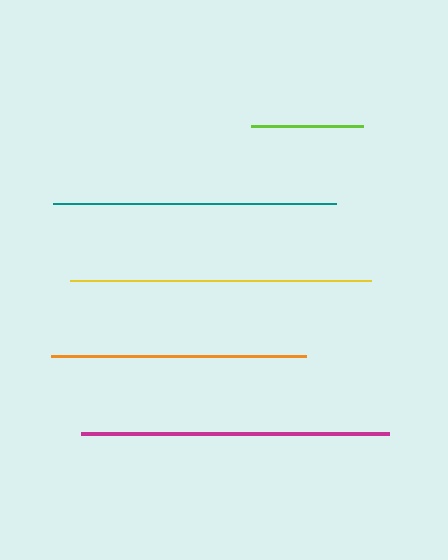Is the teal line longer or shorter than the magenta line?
The magenta line is longer than the teal line.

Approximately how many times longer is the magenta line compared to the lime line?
The magenta line is approximately 2.8 times the length of the lime line.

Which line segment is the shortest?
The lime line is the shortest at approximately 112 pixels.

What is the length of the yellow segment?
The yellow segment is approximately 301 pixels long.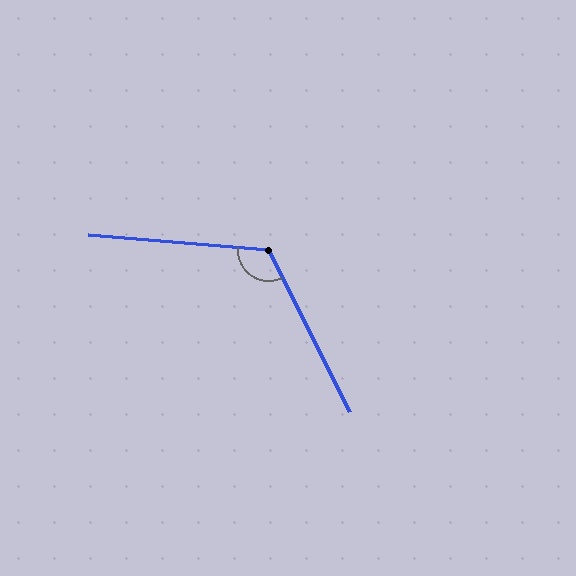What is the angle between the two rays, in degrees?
Approximately 121 degrees.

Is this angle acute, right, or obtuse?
It is obtuse.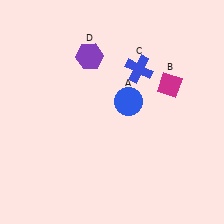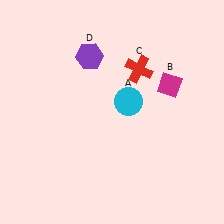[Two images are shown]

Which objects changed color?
A changed from blue to cyan. C changed from blue to red.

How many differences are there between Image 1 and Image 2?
There are 2 differences between the two images.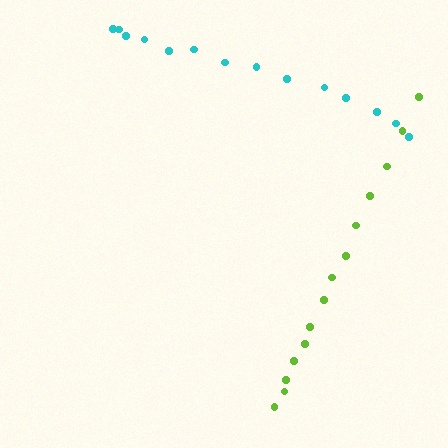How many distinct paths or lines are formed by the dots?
There are 2 distinct paths.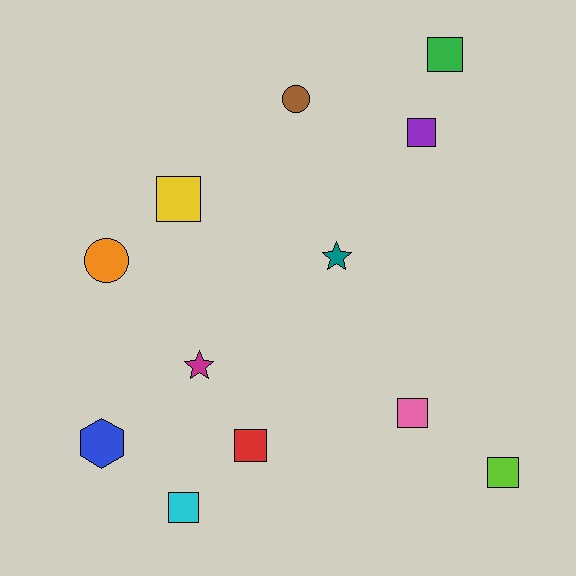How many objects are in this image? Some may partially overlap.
There are 12 objects.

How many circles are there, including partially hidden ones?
There are 2 circles.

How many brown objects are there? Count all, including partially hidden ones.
There is 1 brown object.